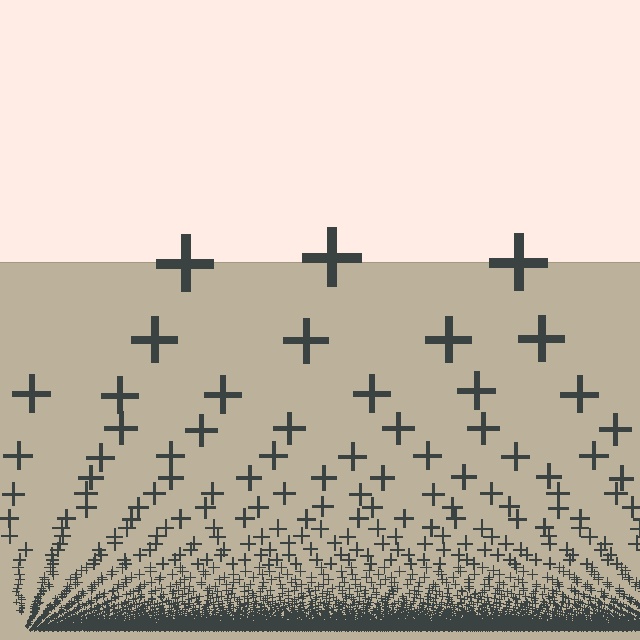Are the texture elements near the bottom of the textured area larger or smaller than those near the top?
Smaller. The gradient is inverted — elements near the bottom are smaller and denser.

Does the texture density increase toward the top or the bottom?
Density increases toward the bottom.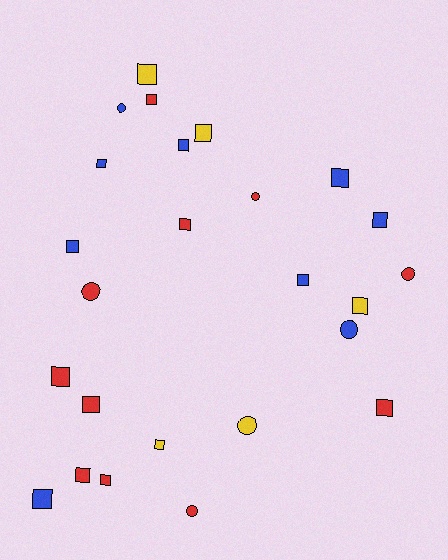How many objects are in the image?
There are 25 objects.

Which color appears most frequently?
Red, with 11 objects.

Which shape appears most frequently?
Square, with 18 objects.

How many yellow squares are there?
There are 4 yellow squares.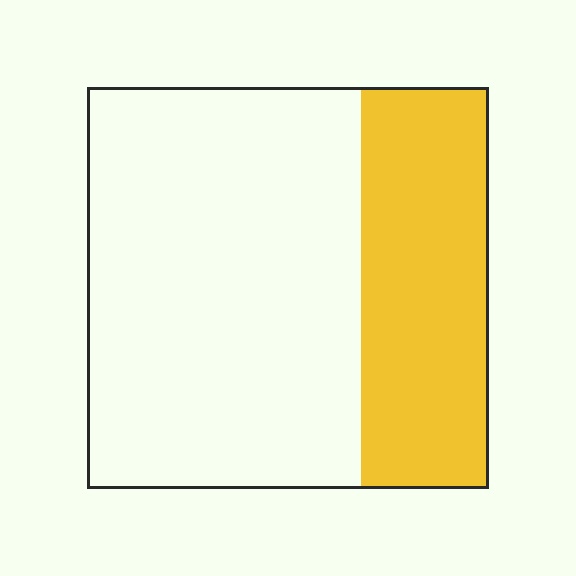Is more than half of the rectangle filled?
No.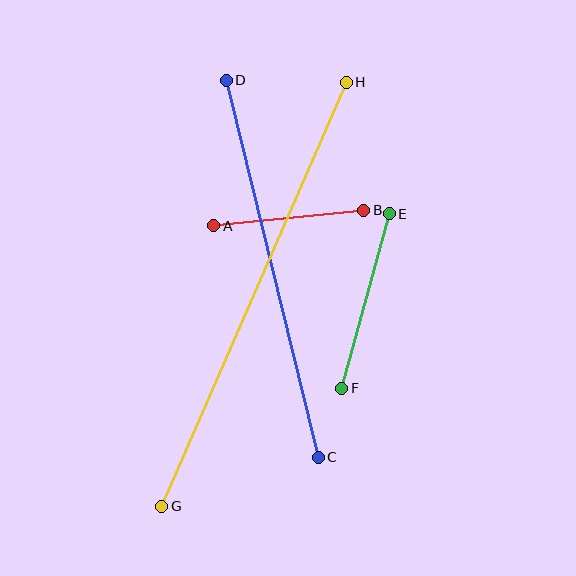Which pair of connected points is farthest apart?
Points G and H are farthest apart.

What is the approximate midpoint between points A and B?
The midpoint is at approximately (289, 218) pixels.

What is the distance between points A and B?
The distance is approximately 151 pixels.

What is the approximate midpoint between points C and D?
The midpoint is at approximately (272, 269) pixels.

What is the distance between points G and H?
The distance is approximately 462 pixels.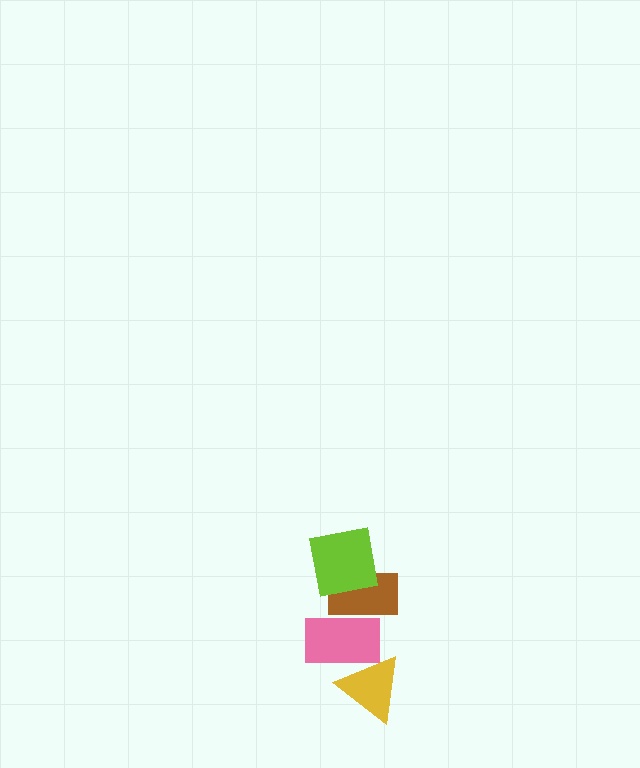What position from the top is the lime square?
The lime square is 1st from the top.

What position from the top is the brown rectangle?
The brown rectangle is 2nd from the top.